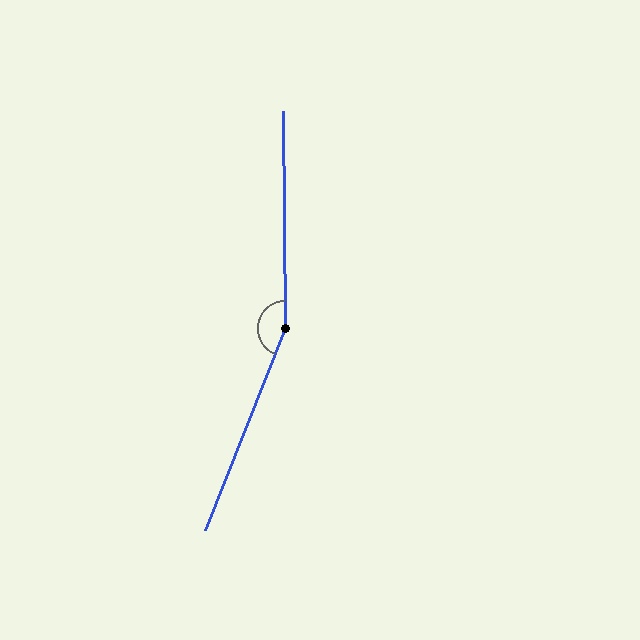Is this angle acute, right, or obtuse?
It is obtuse.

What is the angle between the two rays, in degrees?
Approximately 158 degrees.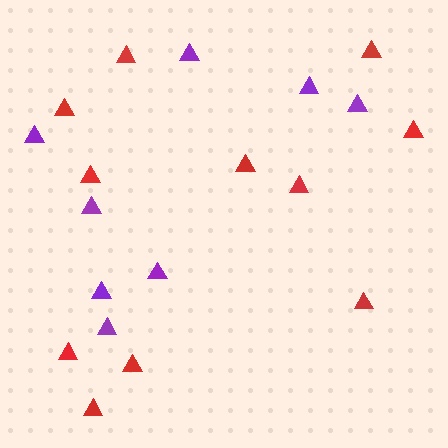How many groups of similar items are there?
There are 2 groups: one group of purple triangles (8) and one group of red triangles (11).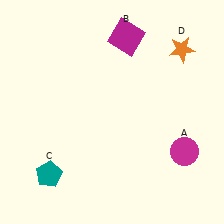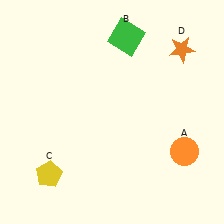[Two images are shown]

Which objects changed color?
A changed from magenta to orange. B changed from magenta to green. C changed from teal to yellow.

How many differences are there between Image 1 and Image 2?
There are 3 differences between the two images.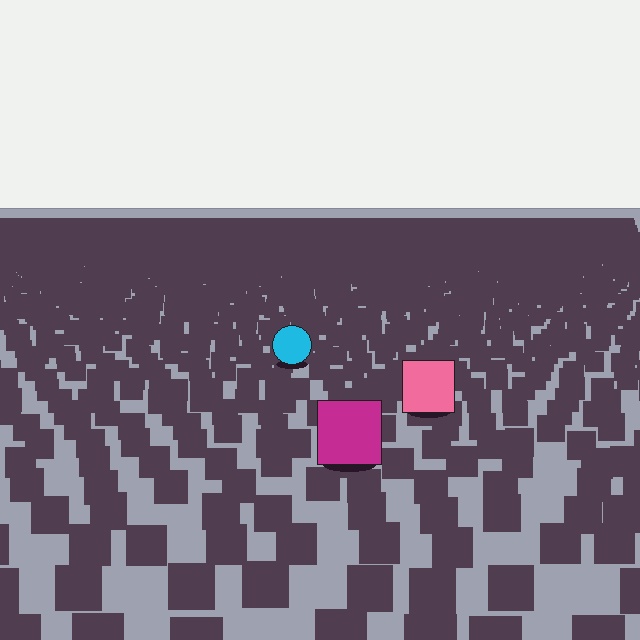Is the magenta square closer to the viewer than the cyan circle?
Yes. The magenta square is closer — you can tell from the texture gradient: the ground texture is coarser near it.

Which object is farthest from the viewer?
The cyan circle is farthest from the viewer. It appears smaller and the ground texture around it is denser.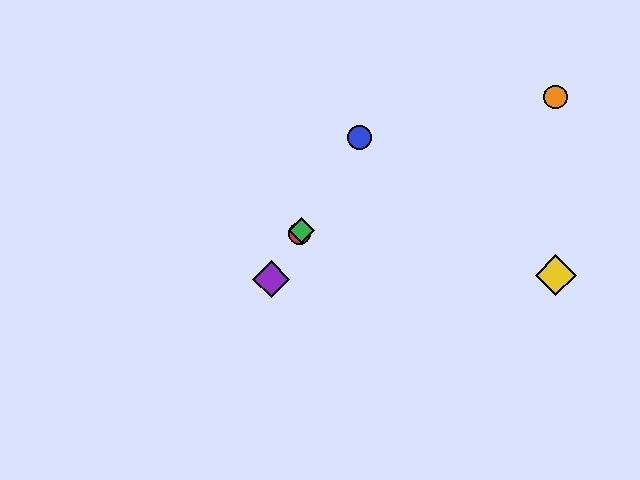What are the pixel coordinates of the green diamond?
The green diamond is at (301, 231).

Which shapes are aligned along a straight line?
The red circle, the blue circle, the green diamond, the purple diamond are aligned along a straight line.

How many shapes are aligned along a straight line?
4 shapes (the red circle, the blue circle, the green diamond, the purple diamond) are aligned along a straight line.